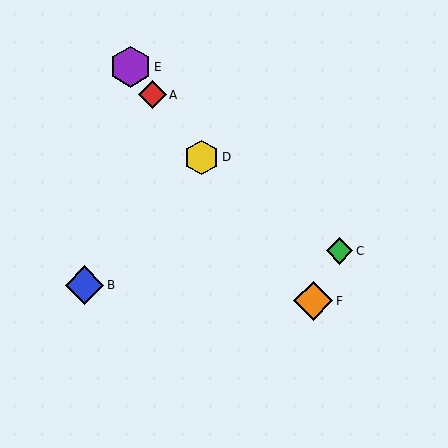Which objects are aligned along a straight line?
Objects A, D, E, F are aligned along a straight line.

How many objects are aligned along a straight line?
4 objects (A, D, E, F) are aligned along a straight line.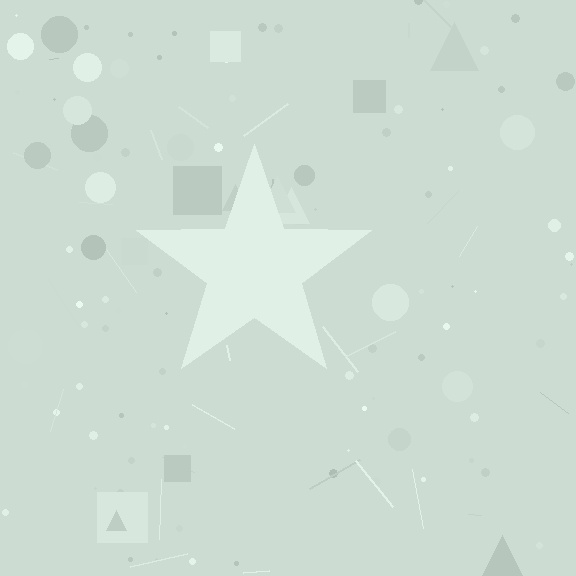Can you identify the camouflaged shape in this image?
The camouflaged shape is a star.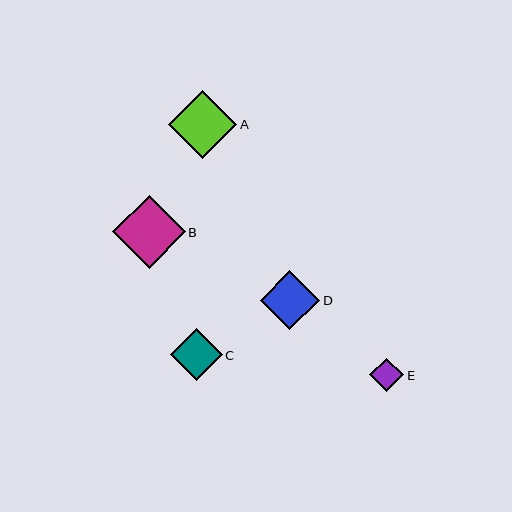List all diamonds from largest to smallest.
From largest to smallest: B, A, D, C, E.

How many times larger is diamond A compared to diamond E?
Diamond A is approximately 2.0 times the size of diamond E.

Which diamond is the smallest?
Diamond E is the smallest with a size of approximately 34 pixels.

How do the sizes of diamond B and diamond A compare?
Diamond B and diamond A are approximately the same size.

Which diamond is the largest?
Diamond B is the largest with a size of approximately 73 pixels.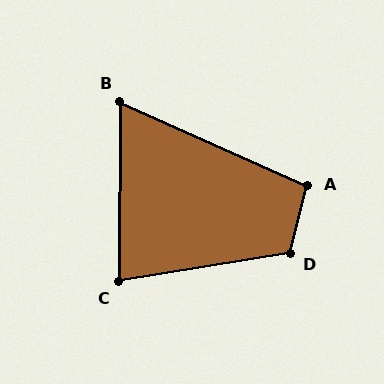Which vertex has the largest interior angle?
D, at approximately 114 degrees.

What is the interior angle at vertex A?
Approximately 100 degrees (obtuse).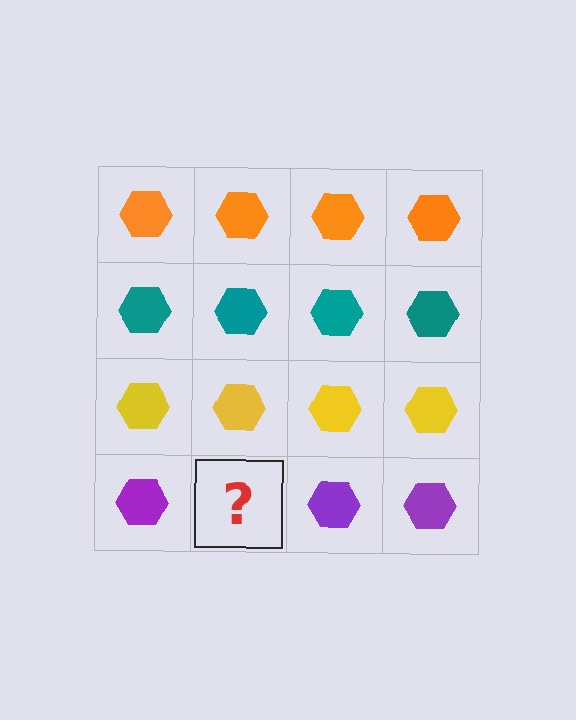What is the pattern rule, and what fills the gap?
The rule is that each row has a consistent color. The gap should be filled with a purple hexagon.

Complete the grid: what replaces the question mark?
The question mark should be replaced with a purple hexagon.